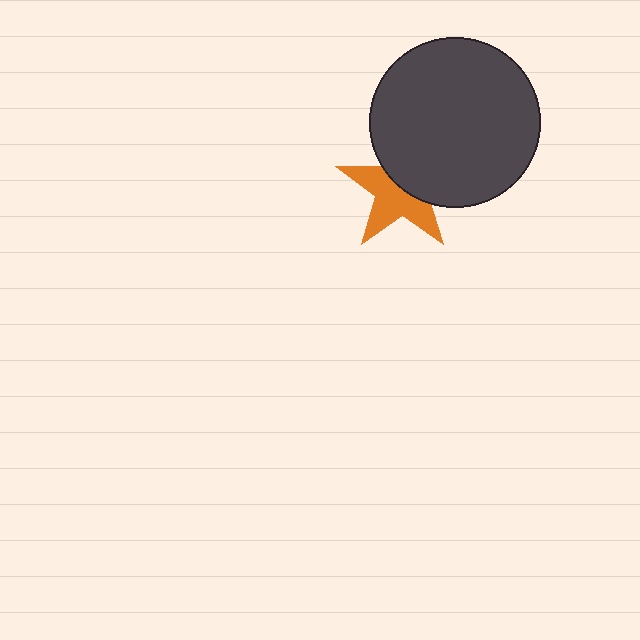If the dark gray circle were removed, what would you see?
You would see the complete orange star.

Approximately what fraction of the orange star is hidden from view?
Roughly 45% of the orange star is hidden behind the dark gray circle.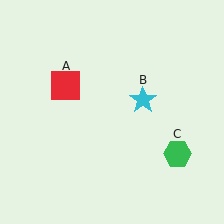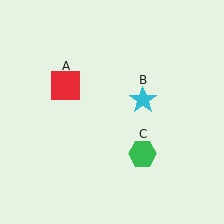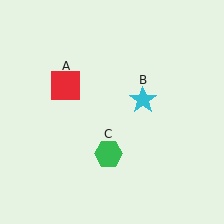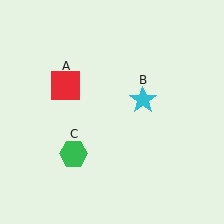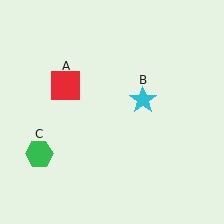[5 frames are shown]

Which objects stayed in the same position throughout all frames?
Red square (object A) and cyan star (object B) remained stationary.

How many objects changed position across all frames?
1 object changed position: green hexagon (object C).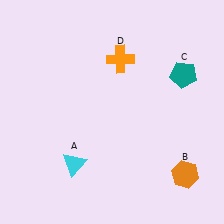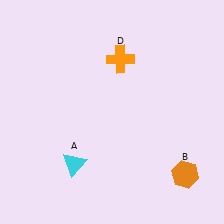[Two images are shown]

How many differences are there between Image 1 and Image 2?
There is 1 difference between the two images.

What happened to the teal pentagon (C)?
The teal pentagon (C) was removed in Image 2. It was in the top-right area of Image 1.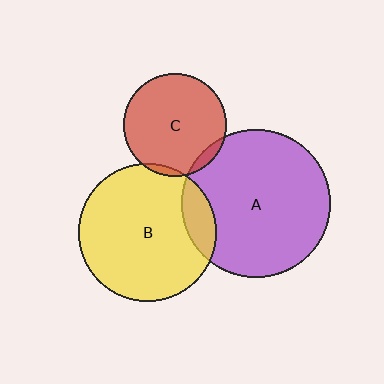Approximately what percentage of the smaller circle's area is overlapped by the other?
Approximately 5%.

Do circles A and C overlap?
Yes.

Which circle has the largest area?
Circle A (purple).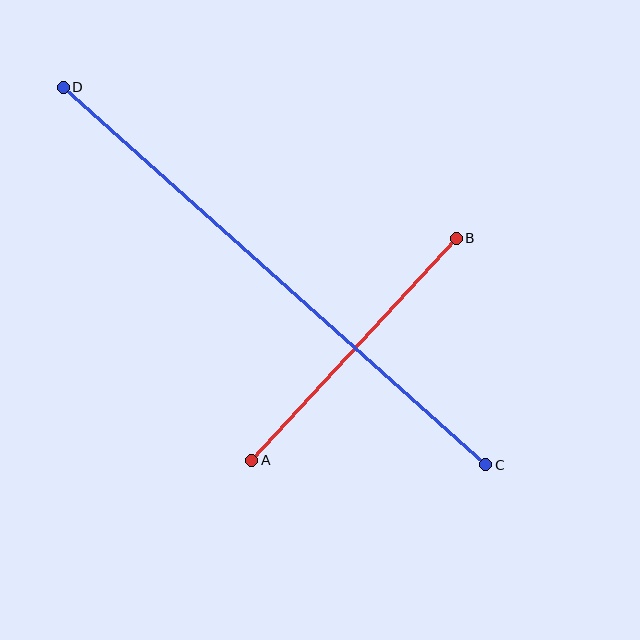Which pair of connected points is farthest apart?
Points C and D are farthest apart.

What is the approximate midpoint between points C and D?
The midpoint is at approximately (275, 276) pixels.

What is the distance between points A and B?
The distance is approximately 302 pixels.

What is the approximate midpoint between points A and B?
The midpoint is at approximately (354, 349) pixels.